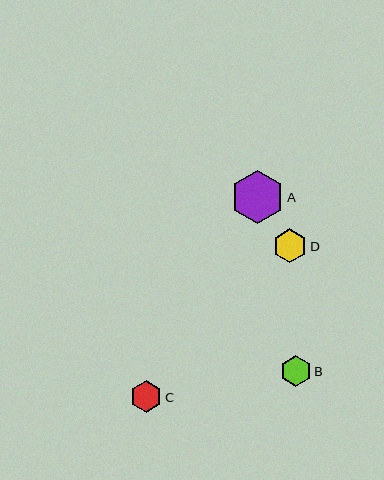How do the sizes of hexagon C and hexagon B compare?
Hexagon C and hexagon B are approximately the same size.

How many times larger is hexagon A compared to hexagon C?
Hexagon A is approximately 1.7 times the size of hexagon C.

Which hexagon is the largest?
Hexagon A is the largest with a size of approximately 53 pixels.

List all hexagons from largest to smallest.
From largest to smallest: A, D, C, B.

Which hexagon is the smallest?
Hexagon B is the smallest with a size of approximately 31 pixels.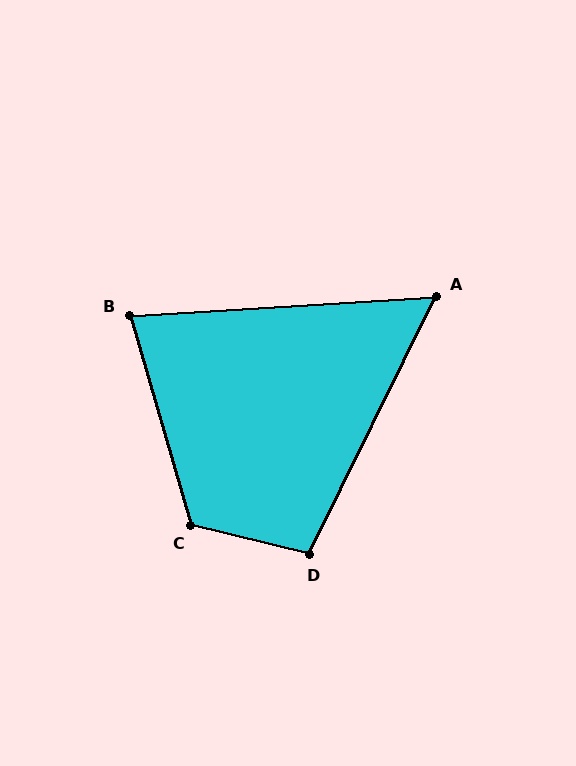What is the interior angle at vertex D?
Approximately 103 degrees (obtuse).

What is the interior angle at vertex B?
Approximately 77 degrees (acute).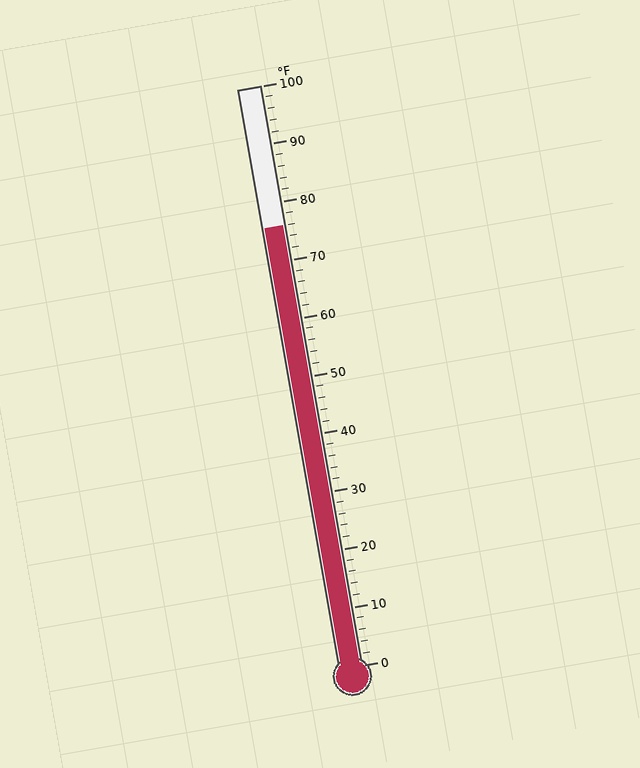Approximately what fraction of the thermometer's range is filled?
The thermometer is filled to approximately 75% of its range.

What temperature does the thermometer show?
The thermometer shows approximately 76°F.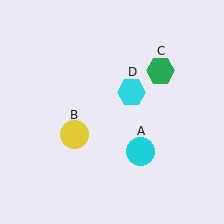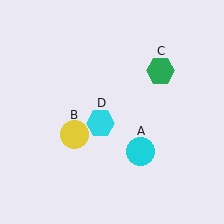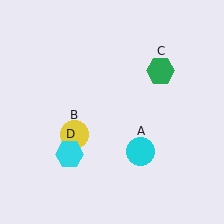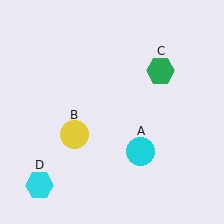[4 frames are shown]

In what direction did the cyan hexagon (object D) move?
The cyan hexagon (object D) moved down and to the left.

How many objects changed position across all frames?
1 object changed position: cyan hexagon (object D).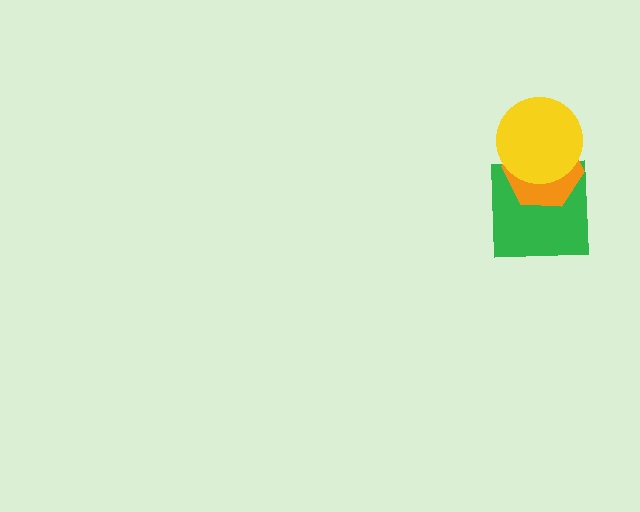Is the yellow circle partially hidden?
No, no other shape covers it.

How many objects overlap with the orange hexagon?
2 objects overlap with the orange hexagon.